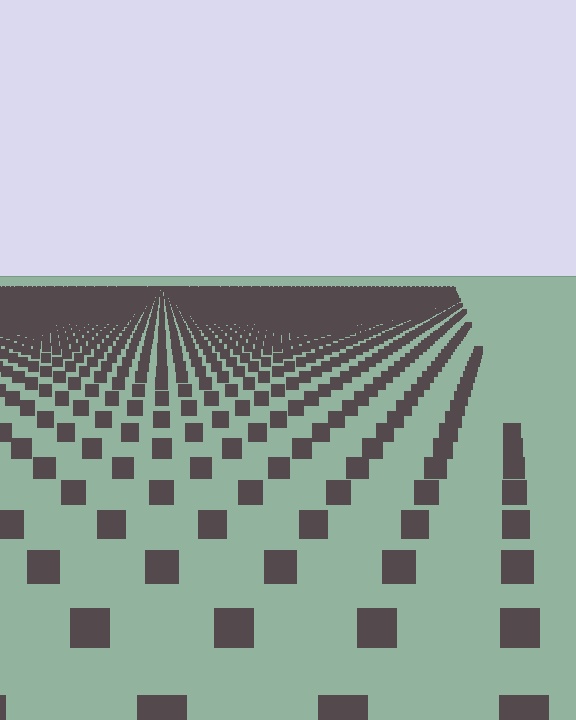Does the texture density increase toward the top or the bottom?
Density increases toward the top.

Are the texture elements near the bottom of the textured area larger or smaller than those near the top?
Larger. Near the bottom, elements are closer to the viewer and appear at a bigger on-screen size.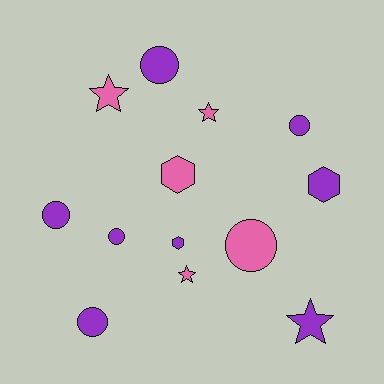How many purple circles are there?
There are 5 purple circles.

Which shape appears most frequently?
Circle, with 6 objects.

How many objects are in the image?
There are 13 objects.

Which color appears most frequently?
Purple, with 8 objects.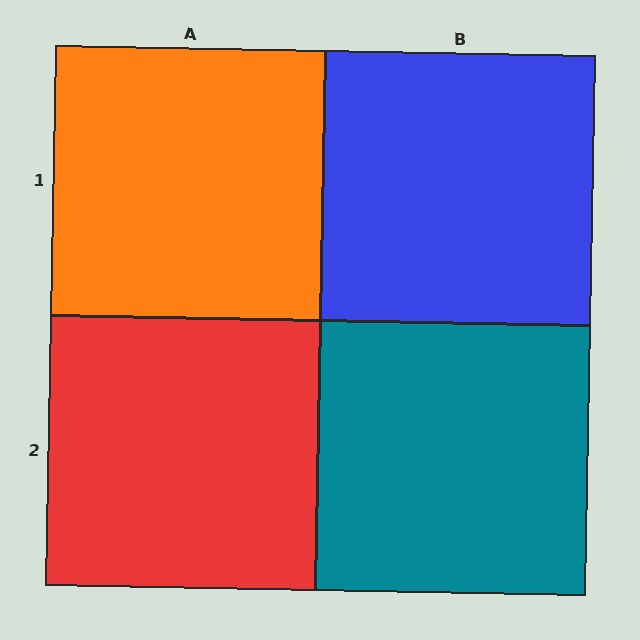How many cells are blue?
1 cell is blue.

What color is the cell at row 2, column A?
Red.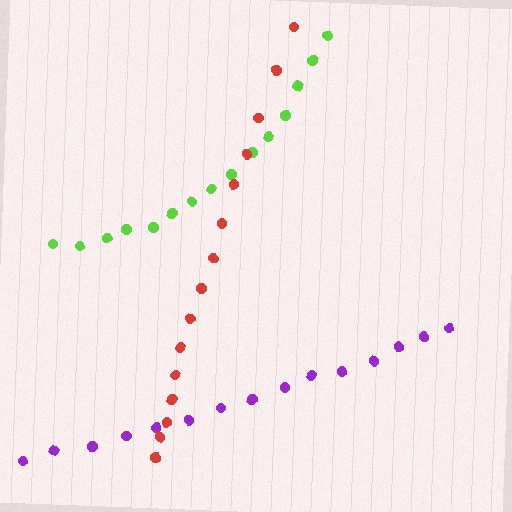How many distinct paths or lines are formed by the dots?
There are 3 distinct paths.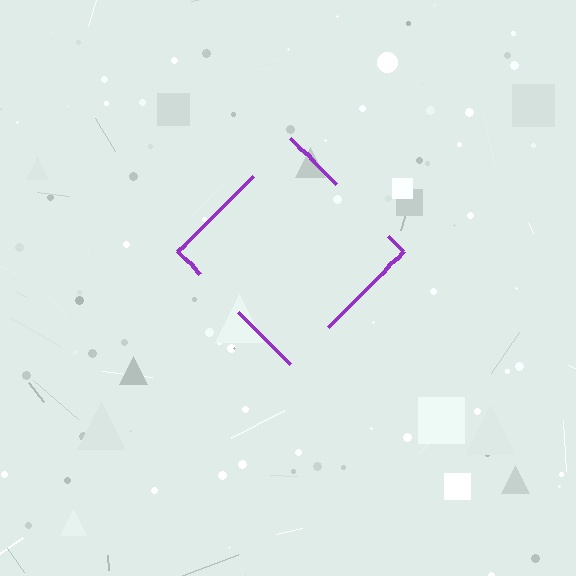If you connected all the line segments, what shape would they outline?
They would outline a diamond.